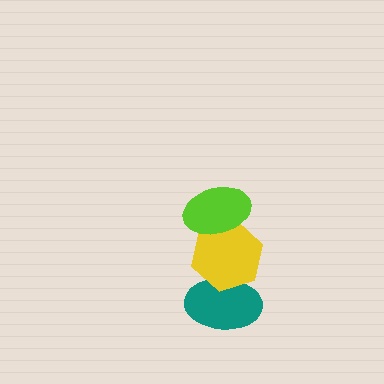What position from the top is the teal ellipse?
The teal ellipse is 3rd from the top.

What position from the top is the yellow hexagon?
The yellow hexagon is 2nd from the top.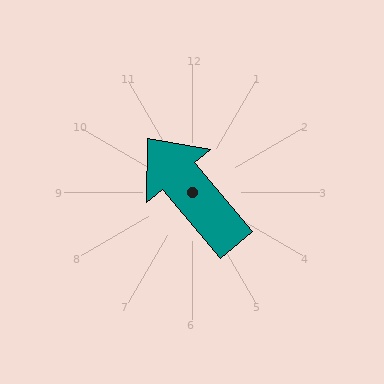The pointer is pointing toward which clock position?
Roughly 11 o'clock.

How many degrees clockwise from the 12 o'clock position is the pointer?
Approximately 320 degrees.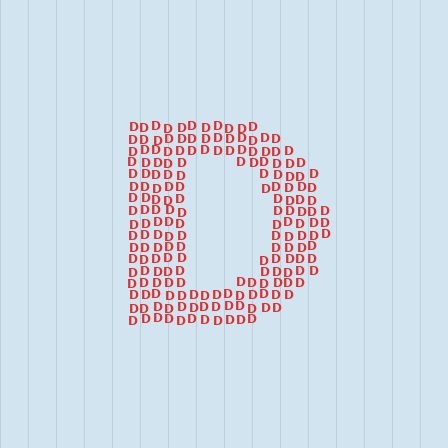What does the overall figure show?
The overall figure shows the letter D.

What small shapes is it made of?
It is made of small letter D's.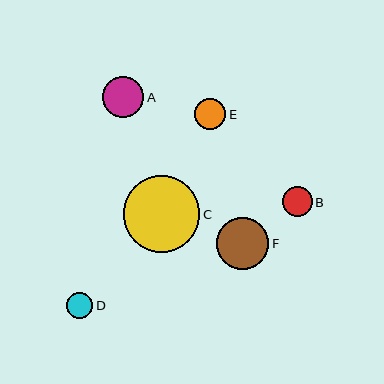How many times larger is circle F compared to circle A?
Circle F is approximately 1.3 times the size of circle A.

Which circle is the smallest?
Circle D is the smallest with a size of approximately 26 pixels.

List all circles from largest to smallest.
From largest to smallest: C, F, A, E, B, D.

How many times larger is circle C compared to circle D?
Circle C is approximately 3.0 times the size of circle D.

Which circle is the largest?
Circle C is the largest with a size of approximately 77 pixels.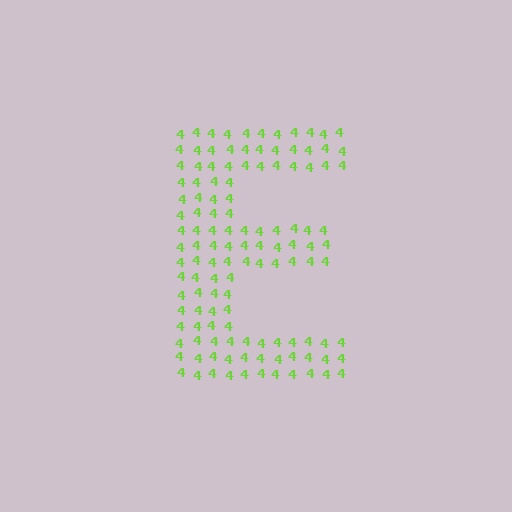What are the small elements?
The small elements are digit 4's.